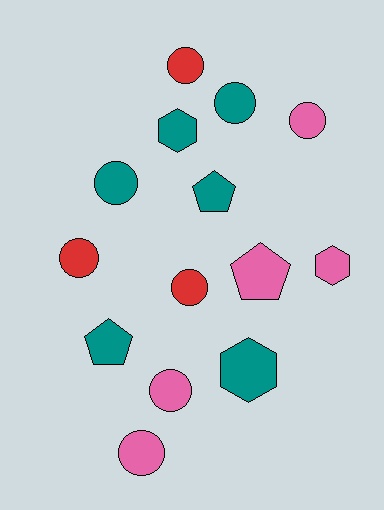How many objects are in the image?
There are 14 objects.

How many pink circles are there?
There are 3 pink circles.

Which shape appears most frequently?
Circle, with 8 objects.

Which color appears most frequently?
Teal, with 6 objects.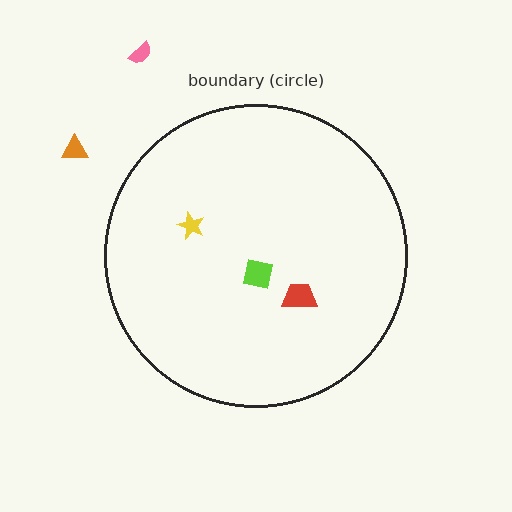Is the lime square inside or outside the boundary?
Inside.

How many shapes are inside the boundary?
3 inside, 2 outside.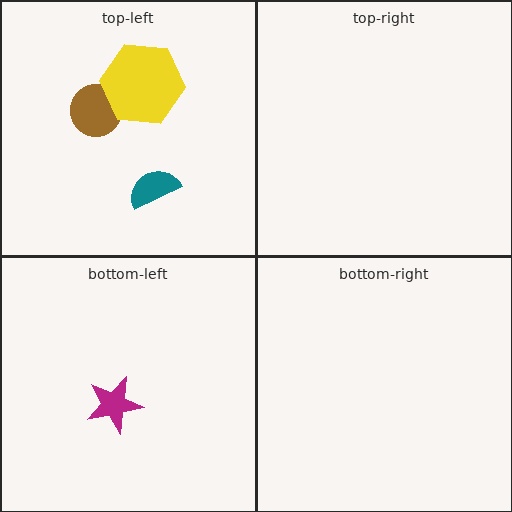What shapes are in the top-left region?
The brown circle, the teal semicircle, the yellow hexagon.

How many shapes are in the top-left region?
3.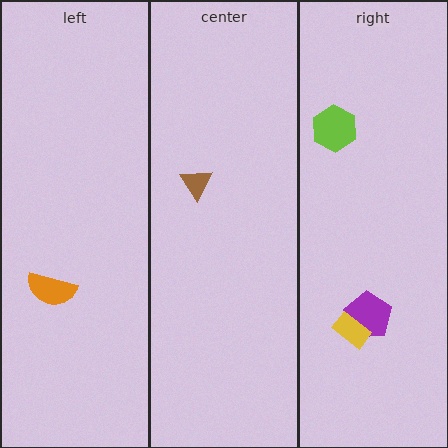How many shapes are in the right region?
3.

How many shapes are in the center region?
1.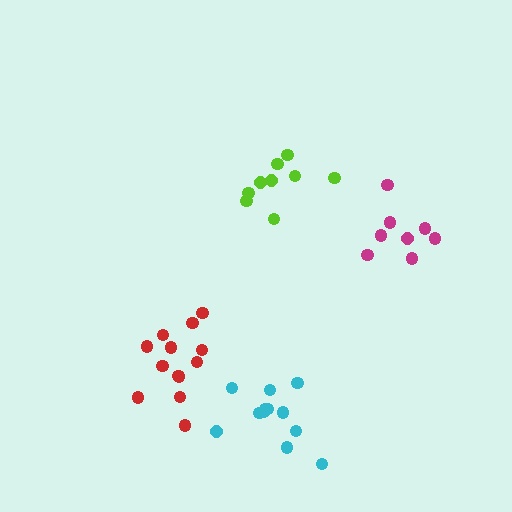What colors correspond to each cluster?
The clusters are colored: red, cyan, magenta, lime.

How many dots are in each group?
Group 1: 13 dots, Group 2: 12 dots, Group 3: 8 dots, Group 4: 9 dots (42 total).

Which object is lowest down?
The cyan cluster is bottommost.